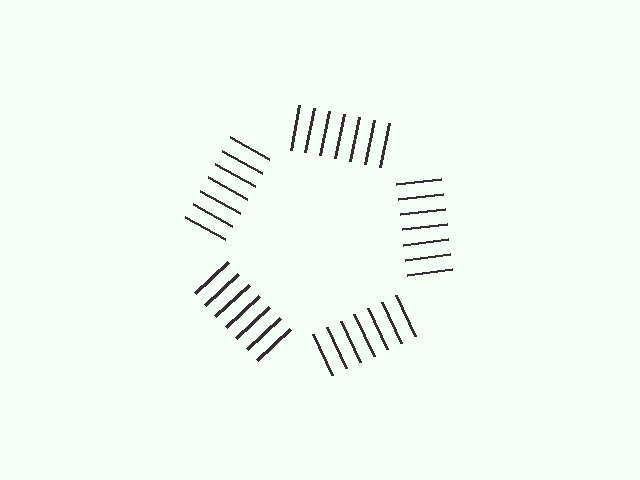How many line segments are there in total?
35 — 7 along each of the 5 edges.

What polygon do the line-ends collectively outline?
An illusory pentagon — the line segments terminate on its edges but no continuous stroke is drawn.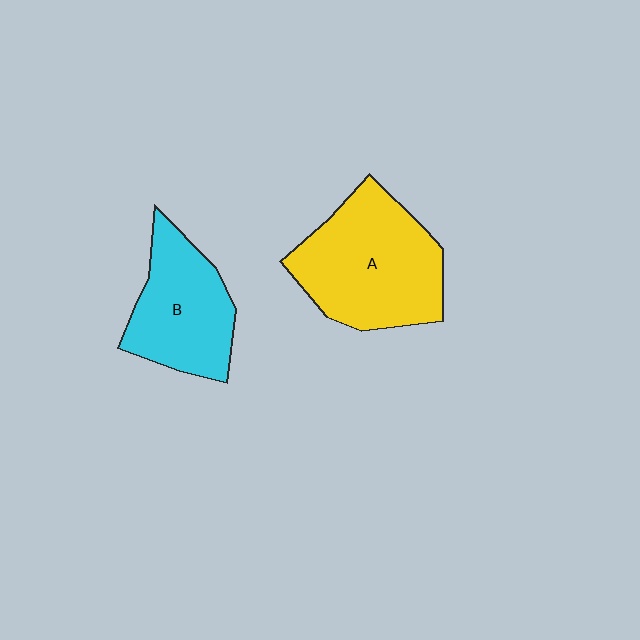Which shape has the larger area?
Shape A (yellow).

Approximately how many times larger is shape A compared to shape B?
Approximately 1.4 times.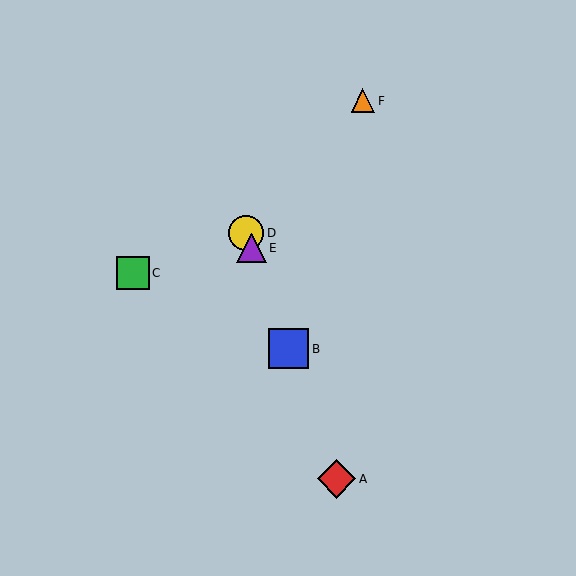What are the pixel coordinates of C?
Object C is at (133, 273).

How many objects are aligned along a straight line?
4 objects (A, B, D, E) are aligned along a straight line.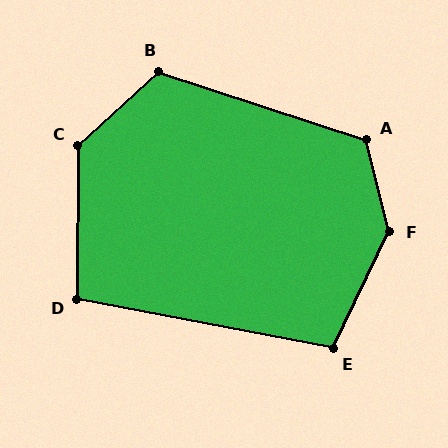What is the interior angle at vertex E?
Approximately 105 degrees (obtuse).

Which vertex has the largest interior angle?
F, at approximately 140 degrees.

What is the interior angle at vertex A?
Approximately 122 degrees (obtuse).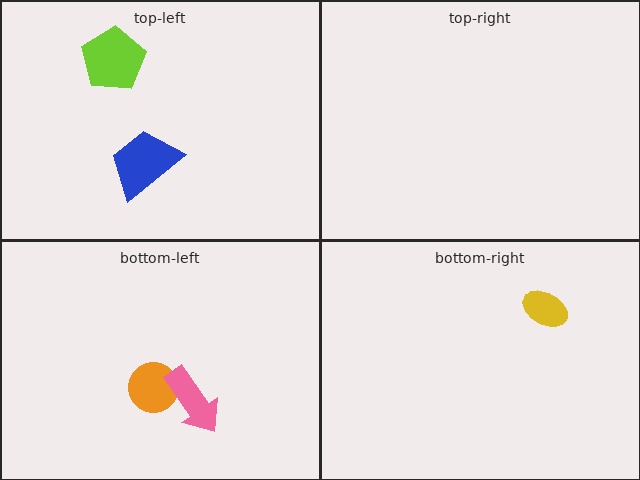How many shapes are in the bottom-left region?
2.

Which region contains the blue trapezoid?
The top-left region.